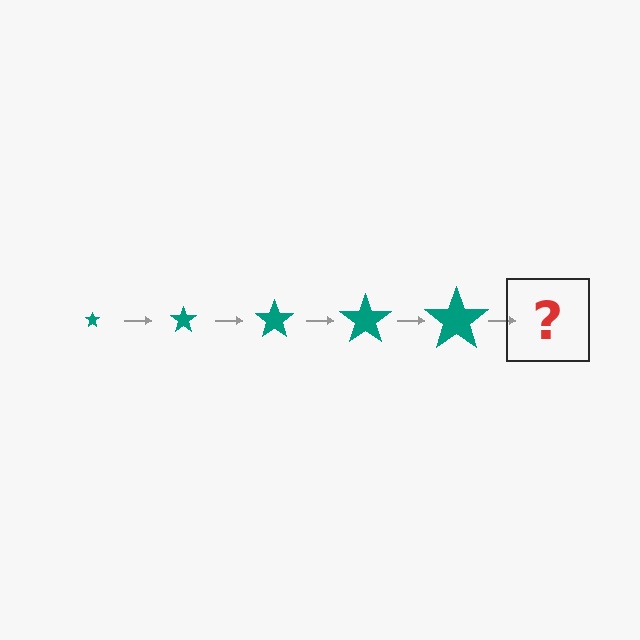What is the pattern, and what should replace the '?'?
The pattern is that the star gets progressively larger each step. The '?' should be a teal star, larger than the previous one.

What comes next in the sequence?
The next element should be a teal star, larger than the previous one.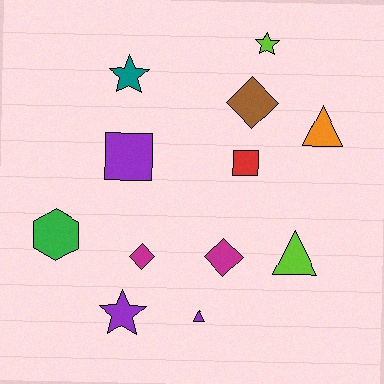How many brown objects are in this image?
There is 1 brown object.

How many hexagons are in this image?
There is 1 hexagon.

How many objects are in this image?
There are 12 objects.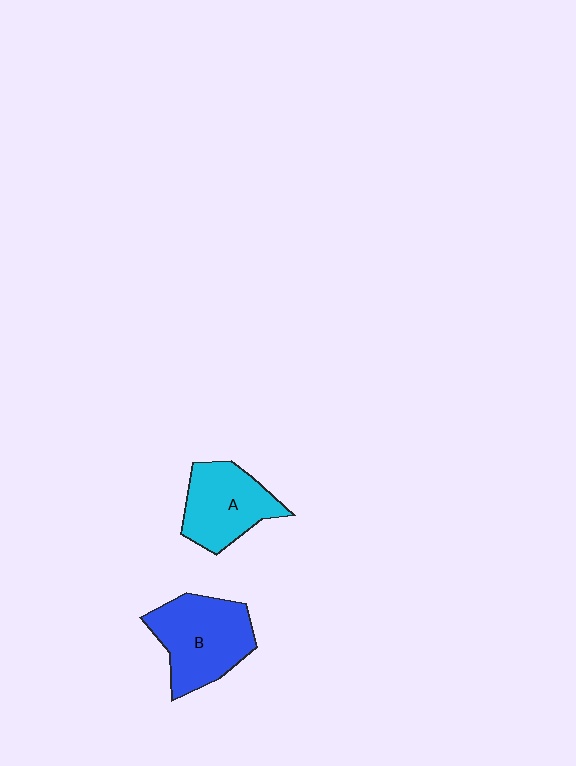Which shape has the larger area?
Shape B (blue).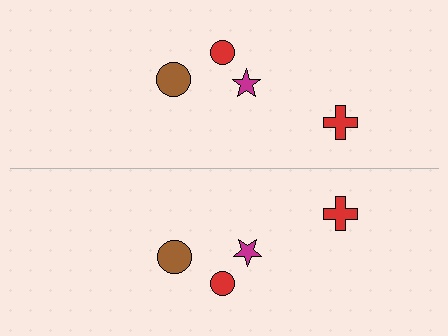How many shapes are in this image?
There are 8 shapes in this image.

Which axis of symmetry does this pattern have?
The pattern has a horizontal axis of symmetry running through the center of the image.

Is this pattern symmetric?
Yes, this pattern has bilateral (reflection) symmetry.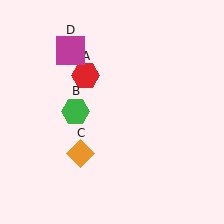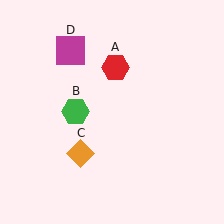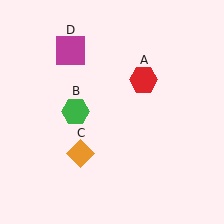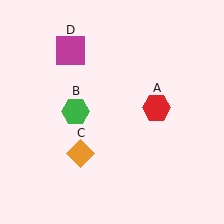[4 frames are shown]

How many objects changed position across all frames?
1 object changed position: red hexagon (object A).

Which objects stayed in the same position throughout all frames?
Green hexagon (object B) and orange diamond (object C) and magenta square (object D) remained stationary.